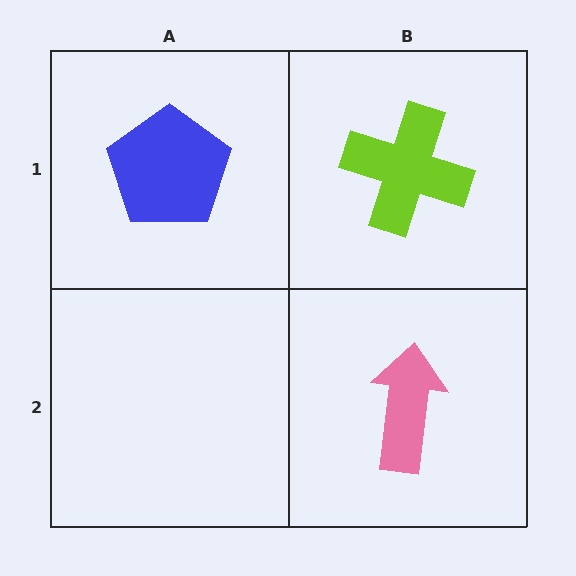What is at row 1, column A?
A blue pentagon.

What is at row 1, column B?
A lime cross.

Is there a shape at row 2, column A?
No, that cell is empty.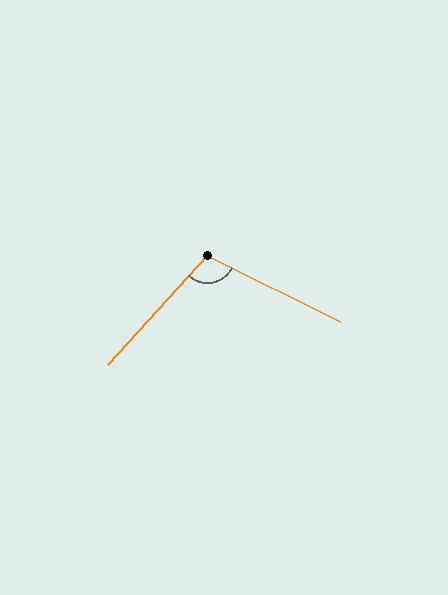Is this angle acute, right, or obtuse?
It is obtuse.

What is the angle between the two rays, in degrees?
Approximately 106 degrees.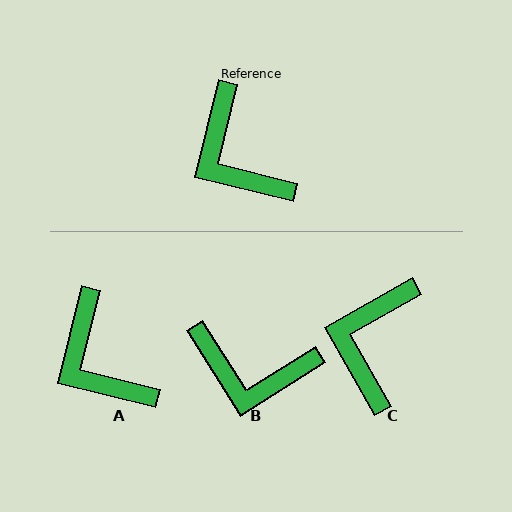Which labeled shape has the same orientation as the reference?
A.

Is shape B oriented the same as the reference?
No, it is off by about 46 degrees.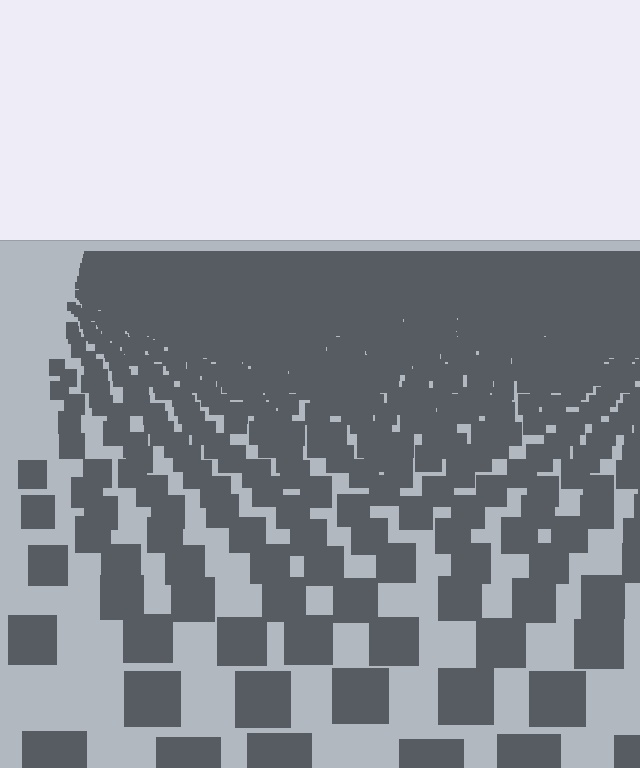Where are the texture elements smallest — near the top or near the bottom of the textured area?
Near the top.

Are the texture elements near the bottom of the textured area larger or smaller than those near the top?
Larger. Near the bottom, elements are closer to the viewer and appear at a bigger on-screen size.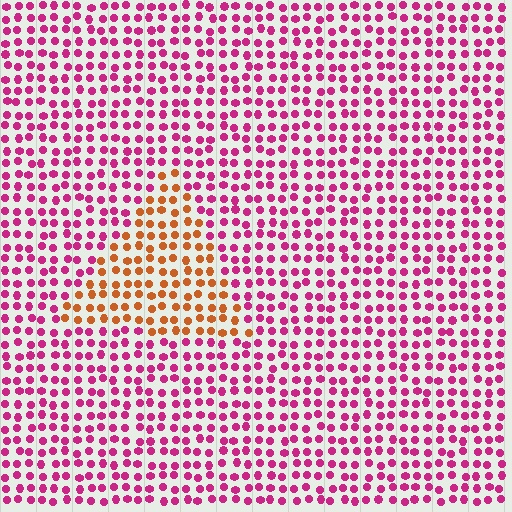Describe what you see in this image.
The image is filled with small magenta elements in a uniform arrangement. A triangle-shaped region is visible where the elements are tinted to a slightly different hue, forming a subtle color boundary.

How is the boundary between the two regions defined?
The boundary is defined purely by a slight shift in hue (about 57 degrees). Spacing, size, and orientation are identical on both sides.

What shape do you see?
I see a triangle.